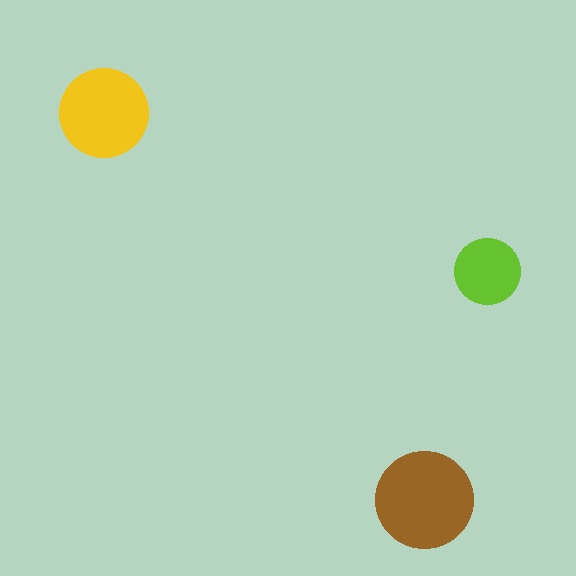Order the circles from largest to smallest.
the brown one, the yellow one, the lime one.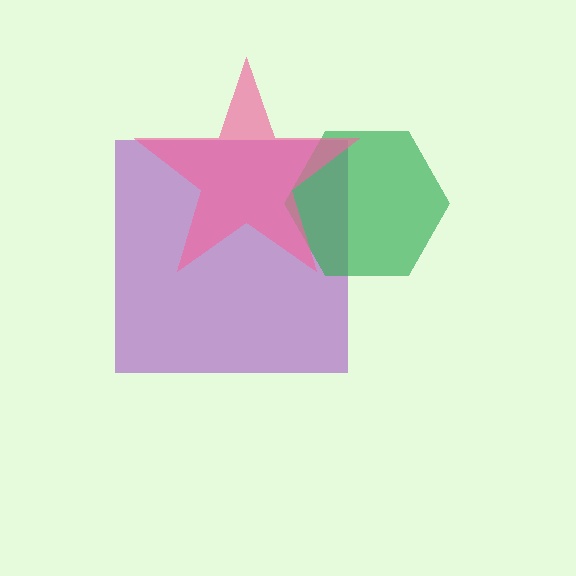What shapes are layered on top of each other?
The layered shapes are: a purple square, a green hexagon, a pink star.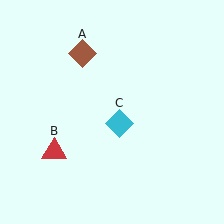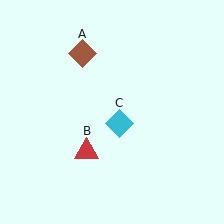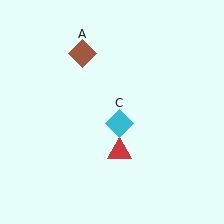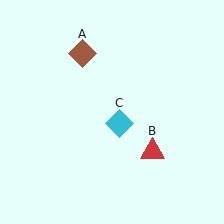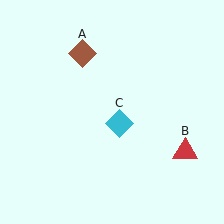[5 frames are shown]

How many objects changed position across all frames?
1 object changed position: red triangle (object B).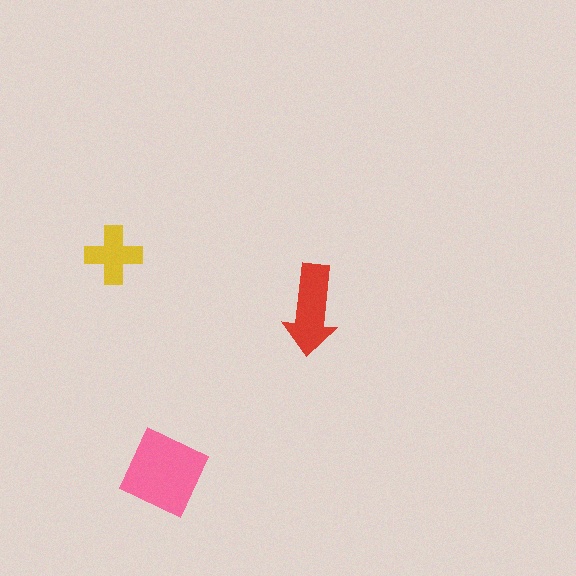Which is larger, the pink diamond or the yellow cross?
The pink diamond.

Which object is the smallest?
The yellow cross.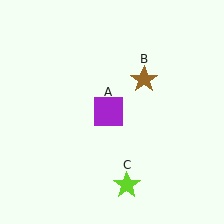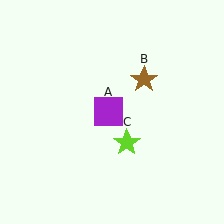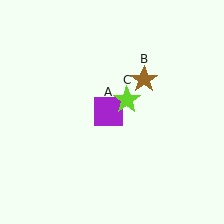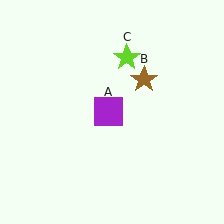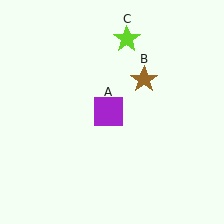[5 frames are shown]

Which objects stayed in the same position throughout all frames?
Purple square (object A) and brown star (object B) remained stationary.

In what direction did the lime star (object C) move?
The lime star (object C) moved up.